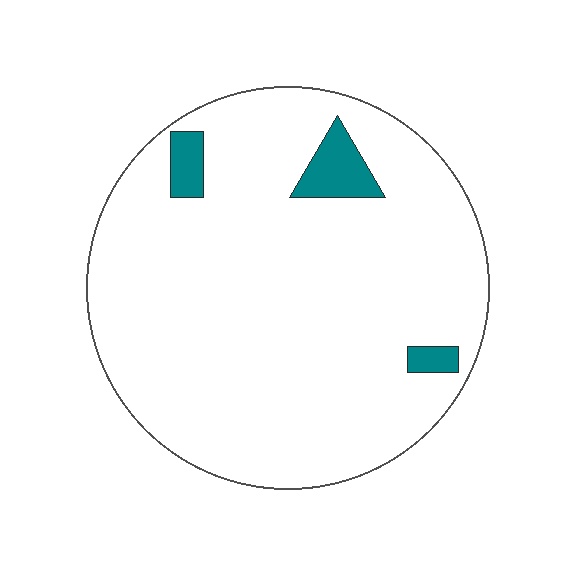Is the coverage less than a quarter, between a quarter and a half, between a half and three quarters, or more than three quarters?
Less than a quarter.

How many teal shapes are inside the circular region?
3.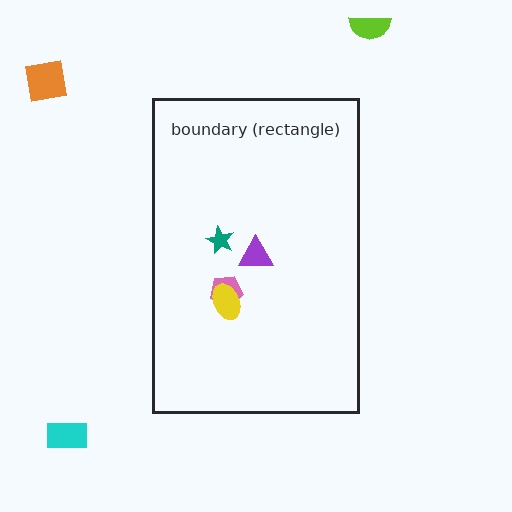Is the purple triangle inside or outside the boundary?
Inside.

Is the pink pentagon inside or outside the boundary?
Inside.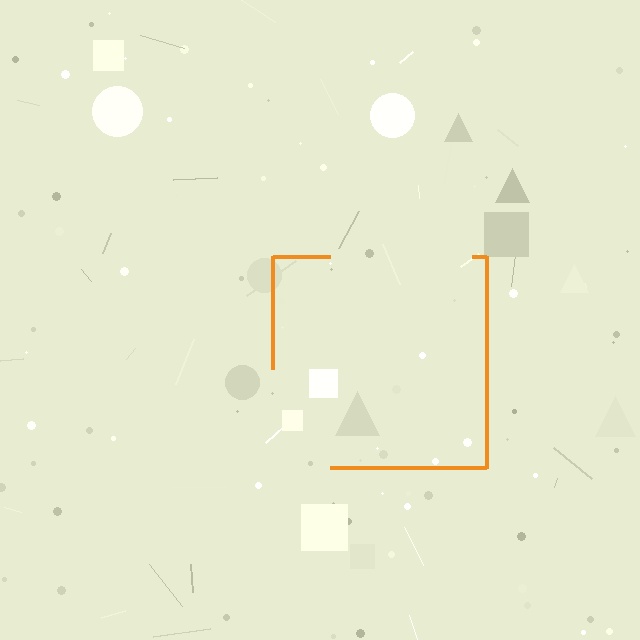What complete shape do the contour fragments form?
The contour fragments form a square.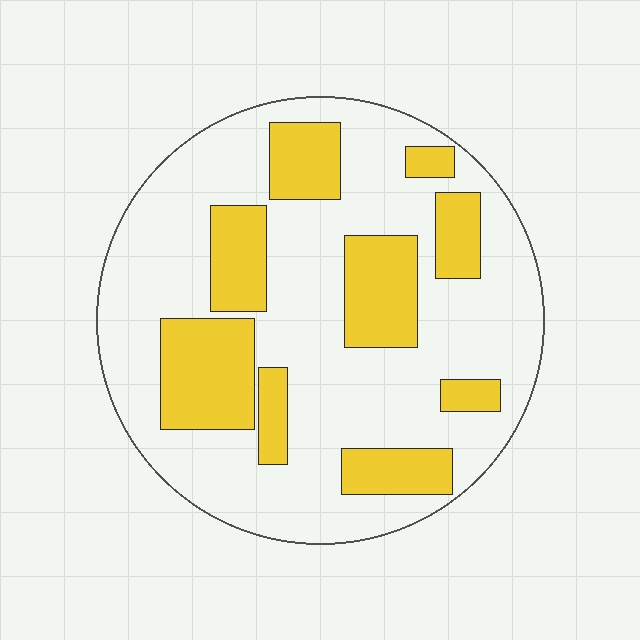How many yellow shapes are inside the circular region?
9.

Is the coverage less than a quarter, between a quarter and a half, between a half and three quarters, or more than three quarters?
Between a quarter and a half.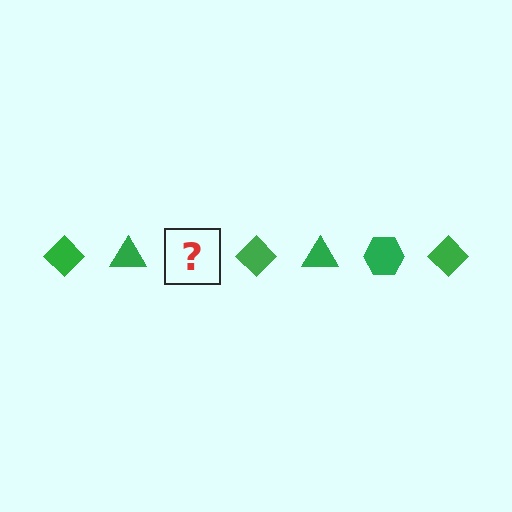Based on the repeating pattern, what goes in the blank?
The blank should be a green hexagon.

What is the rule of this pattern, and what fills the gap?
The rule is that the pattern cycles through diamond, triangle, hexagon shapes in green. The gap should be filled with a green hexagon.